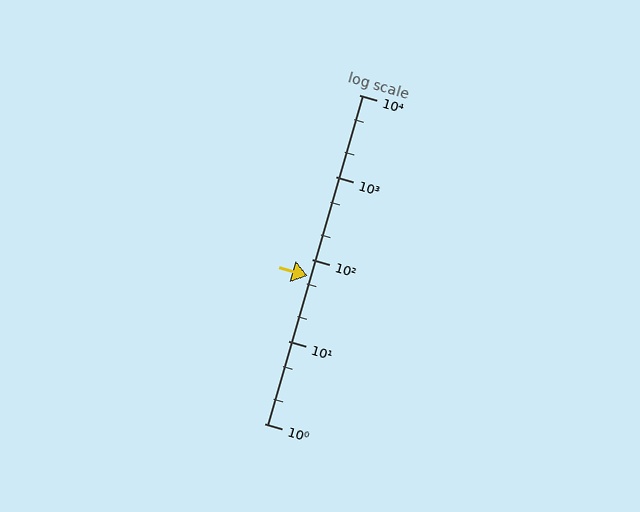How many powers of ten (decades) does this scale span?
The scale spans 4 decades, from 1 to 10000.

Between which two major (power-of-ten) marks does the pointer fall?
The pointer is between 10 and 100.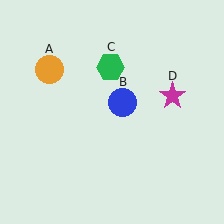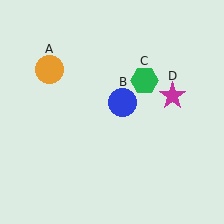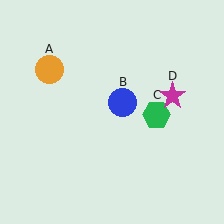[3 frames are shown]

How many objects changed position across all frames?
1 object changed position: green hexagon (object C).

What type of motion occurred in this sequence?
The green hexagon (object C) rotated clockwise around the center of the scene.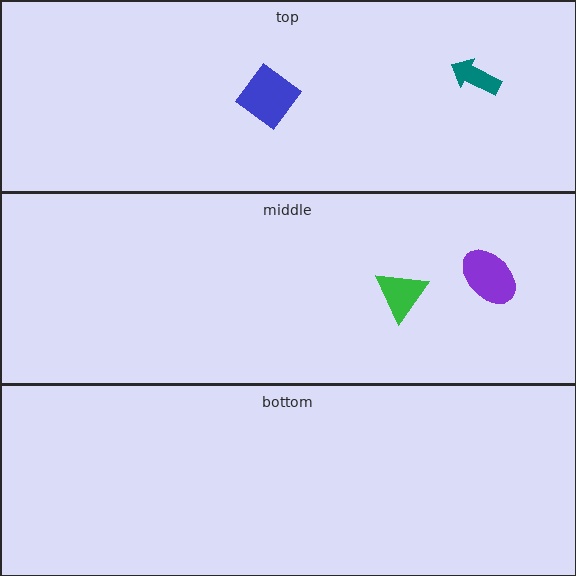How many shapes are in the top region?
2.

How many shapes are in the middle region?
2.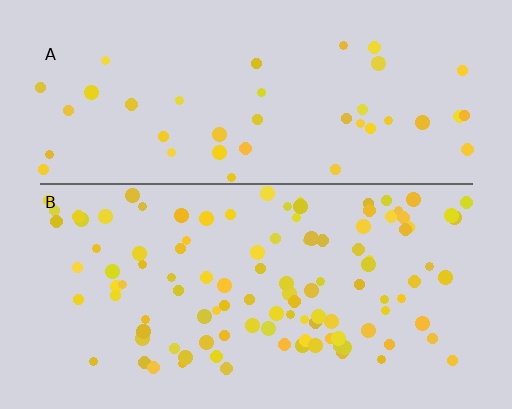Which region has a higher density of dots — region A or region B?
B (the bottom).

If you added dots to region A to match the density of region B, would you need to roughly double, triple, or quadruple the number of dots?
Approximately triple.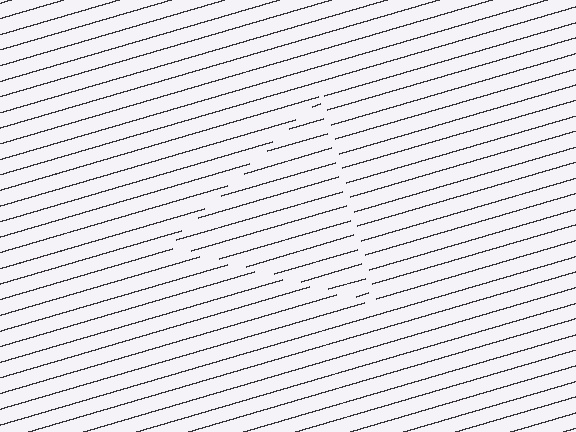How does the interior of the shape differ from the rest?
The interior of the shape contains the same grating, shifted by half a period — the contour is defined by the phase discontinuity where line-ends from the inner and outer gratings abut.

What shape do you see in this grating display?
An illusory triangle. The interior of the shape contains the same grating, shifted by half a period — the contour is defined by the phase discontinuity where line-ends from the inner and outer gratings abut.